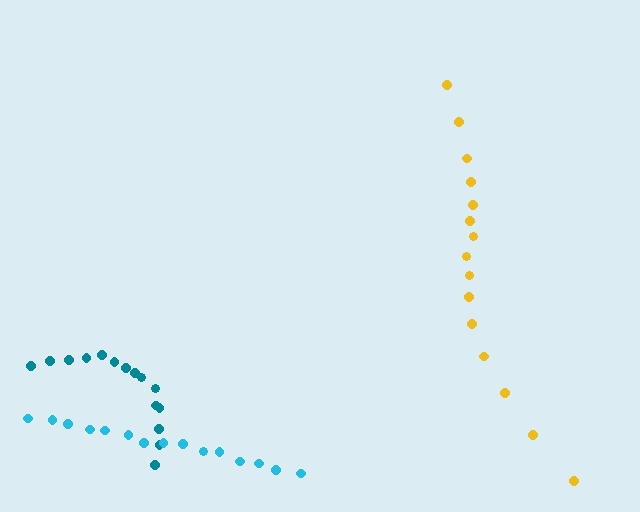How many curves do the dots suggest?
There are 3 distinct paths.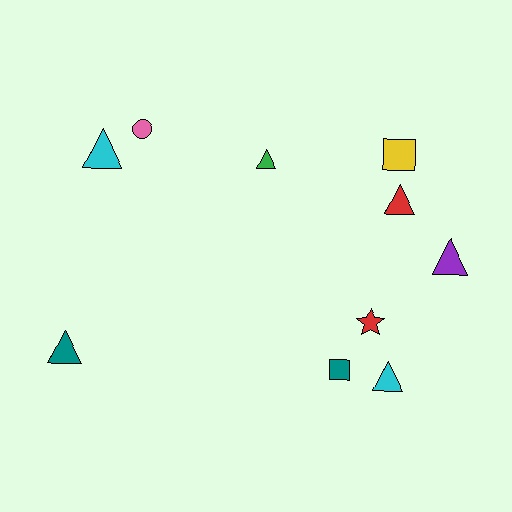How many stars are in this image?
There is 1 star.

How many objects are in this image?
There are 10 objects.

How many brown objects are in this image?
There are no brown objects.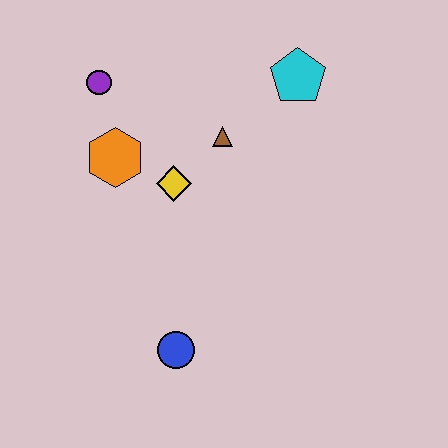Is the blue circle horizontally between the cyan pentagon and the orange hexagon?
Yes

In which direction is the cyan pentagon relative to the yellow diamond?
The cyan pentagon is to the right of the yellow diamond.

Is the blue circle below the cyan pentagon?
Yes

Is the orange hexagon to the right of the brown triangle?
No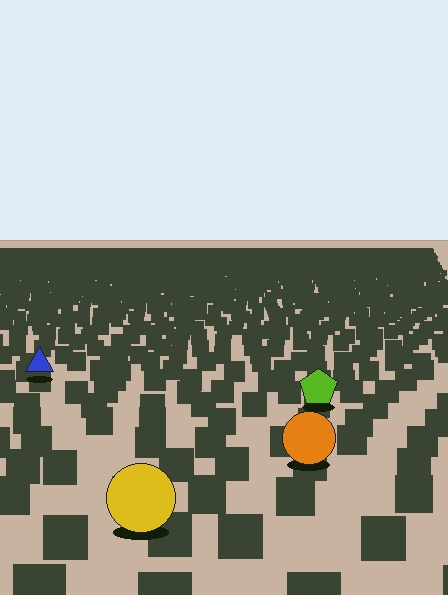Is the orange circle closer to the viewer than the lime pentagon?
Yes. The orange circle is closer — you can tell from the texture gradient: the ground texture is coarser near it.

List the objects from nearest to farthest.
From nearest to farthest: the yellow circle, the orange circle, the lime pentagon, the blue triangle.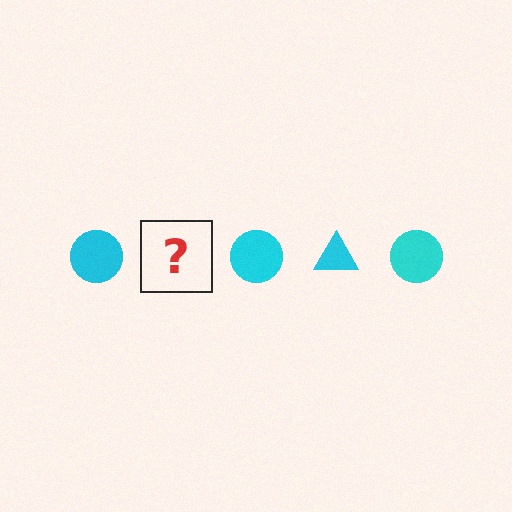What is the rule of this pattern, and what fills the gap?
The rule is that the pattern cycles through circle, triangle shapes in cyan. The gap should be filled with a cyan triangle.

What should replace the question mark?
The question mark should be replaced with a cyan triangle.